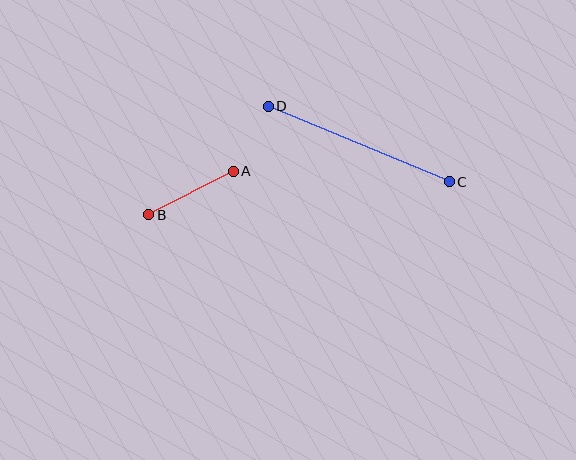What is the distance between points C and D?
The distance is approximately 196 pixels.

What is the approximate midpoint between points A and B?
The midpoint is at approximately (191, 193) pixels.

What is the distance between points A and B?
The distance is approximately 95 pixels.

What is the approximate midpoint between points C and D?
The midpoint is at approximately (359, 144) pixels.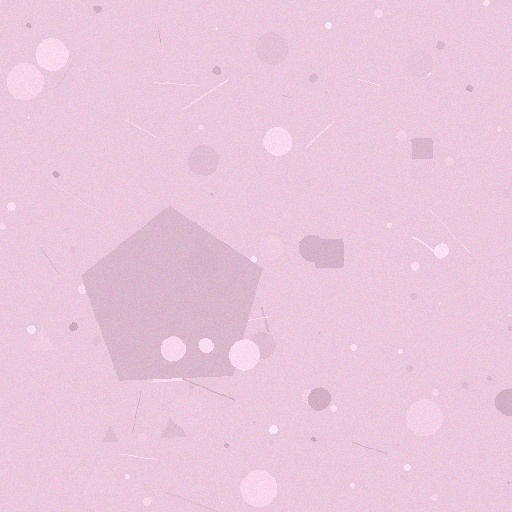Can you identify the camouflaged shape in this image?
The camouflaged shape is a pentagon.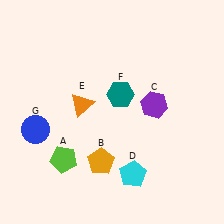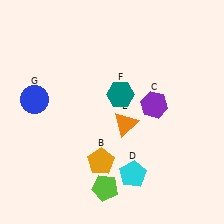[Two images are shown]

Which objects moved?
The objects that moved are: the lime pentagon (A), the orange triangle (E), the blue circle (G).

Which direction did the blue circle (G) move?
The blue circle (G) moved up.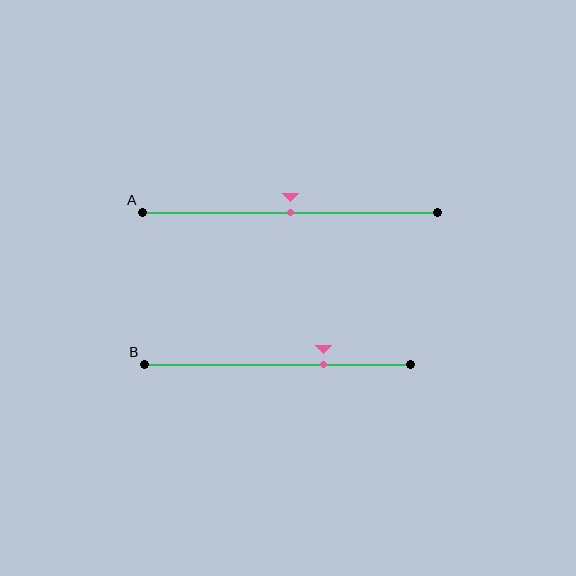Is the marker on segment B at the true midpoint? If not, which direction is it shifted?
No, the marker on segment B is shifted to the right by about 17% of the segment length.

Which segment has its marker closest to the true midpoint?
Segment A has its marker closest to the true midpoint.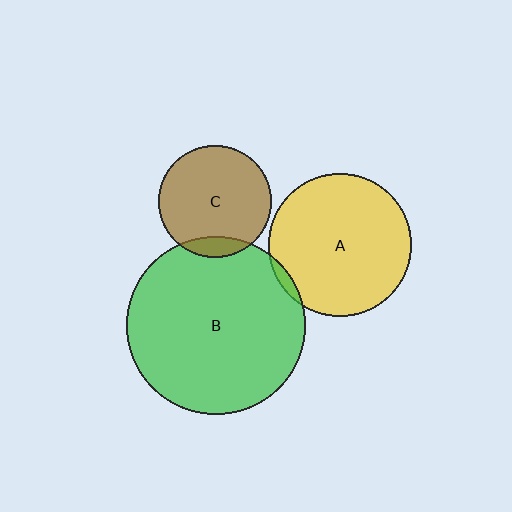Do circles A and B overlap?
Yes.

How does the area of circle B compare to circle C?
Approximately 2.5 times.